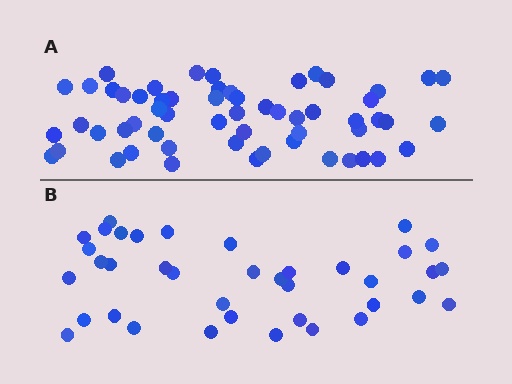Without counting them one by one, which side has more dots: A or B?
Region A (the top region) has more dots.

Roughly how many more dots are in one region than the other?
Region A has approximately 20 more dots than region B.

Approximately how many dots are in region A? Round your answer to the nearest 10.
About 60 dots. (The exact count is 58, which rounds to 60.)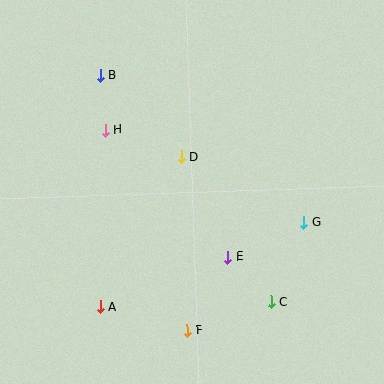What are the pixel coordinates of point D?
Point D is at (181, 157).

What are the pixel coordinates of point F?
Point F is at (187, 330).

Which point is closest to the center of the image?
Point D at (181, 157) is closest to the center.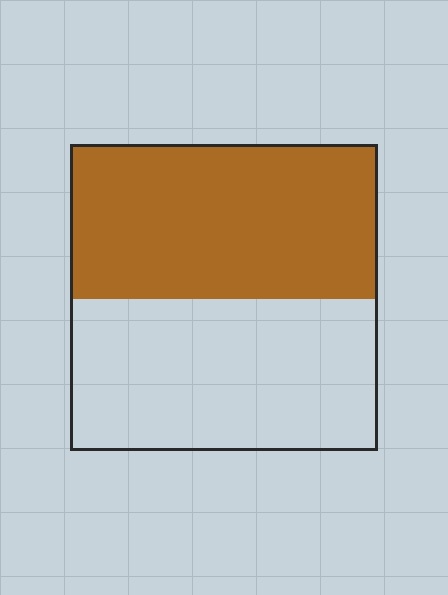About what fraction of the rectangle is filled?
About one half (1/2).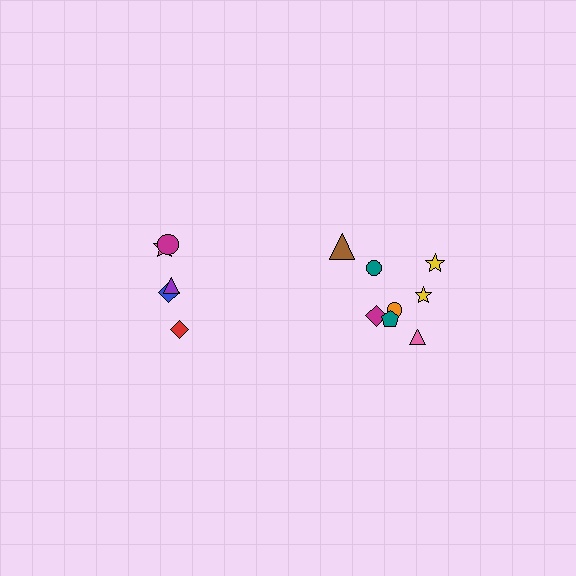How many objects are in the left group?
There are 5 objects.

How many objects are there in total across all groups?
There are 13 objects.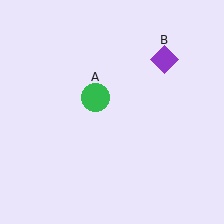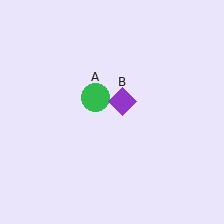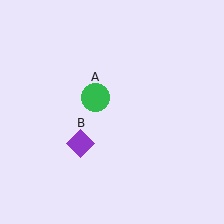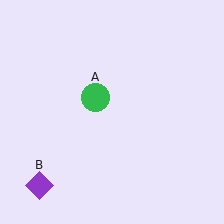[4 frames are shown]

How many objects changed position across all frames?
1 object changed position: purple diamond (object B).